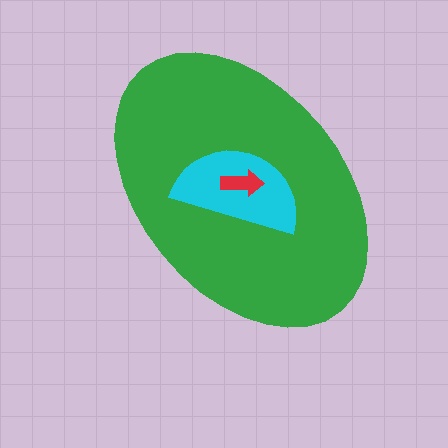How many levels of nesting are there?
3.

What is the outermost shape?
The green ellipse.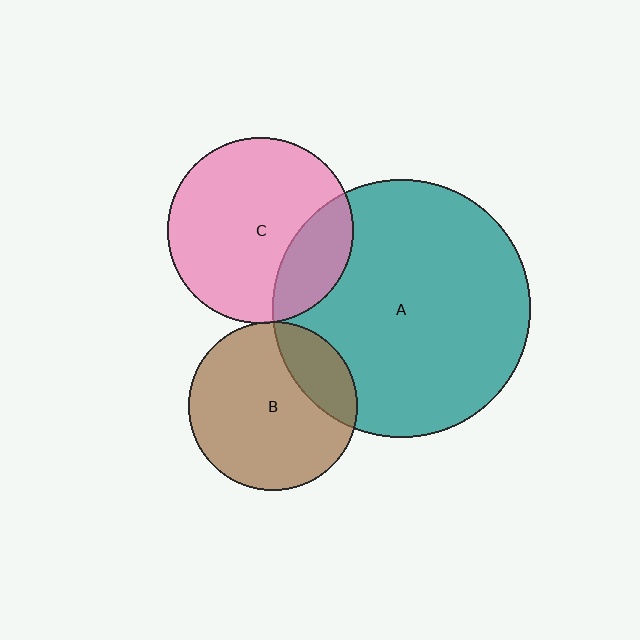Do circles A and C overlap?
Yes.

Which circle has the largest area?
Circle A (teal).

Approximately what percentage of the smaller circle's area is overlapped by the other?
Approximately 25%.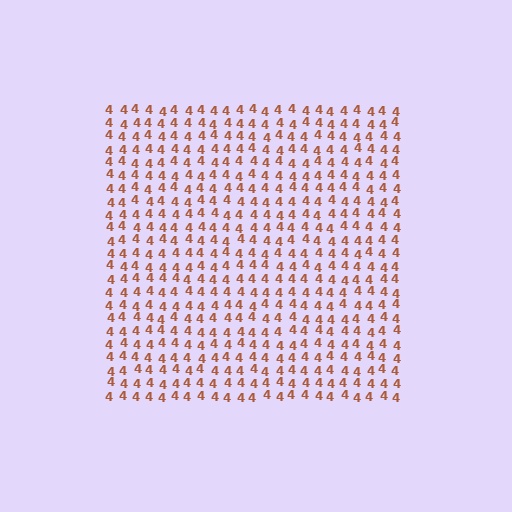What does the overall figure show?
The overall figure shows a square.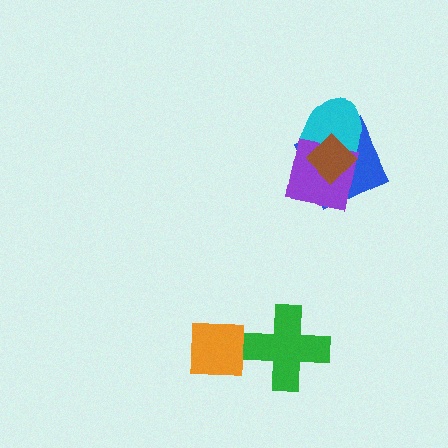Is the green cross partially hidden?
No, no other shape covers it.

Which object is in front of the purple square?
The brown diamond is in front of the purple square.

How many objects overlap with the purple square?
3 objects overlap with the purple square.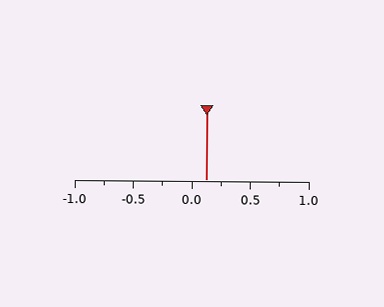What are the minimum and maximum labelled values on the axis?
The axis runs from -1.0 to 1.0.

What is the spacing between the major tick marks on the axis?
The major ticks are spaced 0.5 apart.